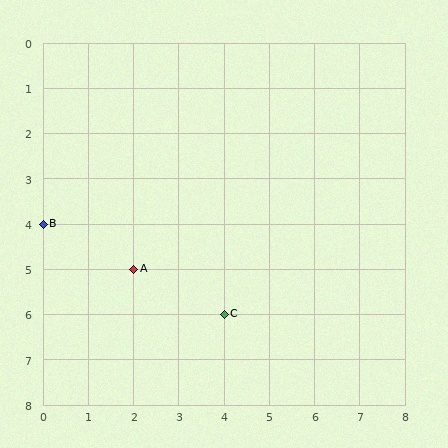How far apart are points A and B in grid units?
Points A and B are 2 columns and 1 row apart (about 2.2 grid units diagonally).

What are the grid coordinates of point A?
Point A is at grid coordinates (2, 5).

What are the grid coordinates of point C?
Point C is at grid coordinates (4, 6).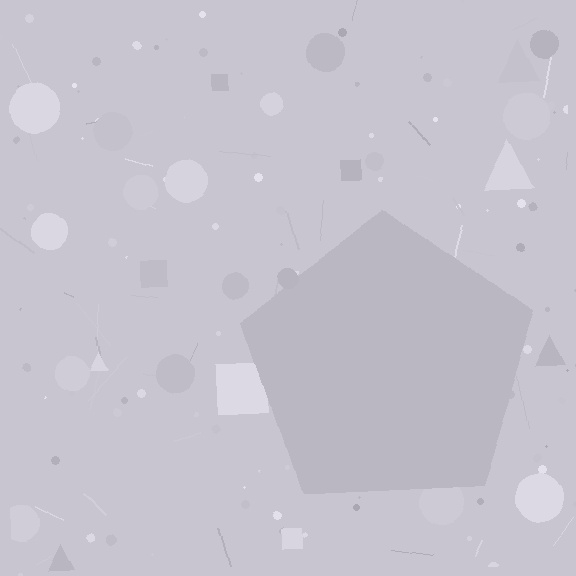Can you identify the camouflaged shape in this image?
The camouflaged shape is a pentagon.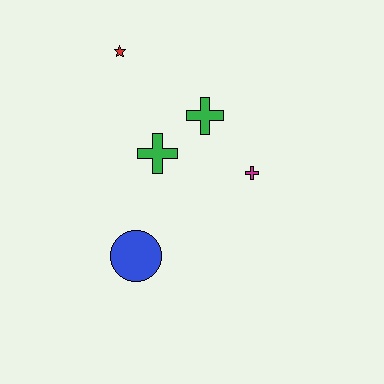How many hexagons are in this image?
There are no hexagons.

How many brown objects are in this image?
There are no brown objects.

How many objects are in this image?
There are 5 objects.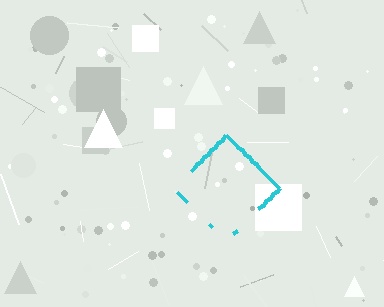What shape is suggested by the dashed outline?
The dashed outline suggests a diamond.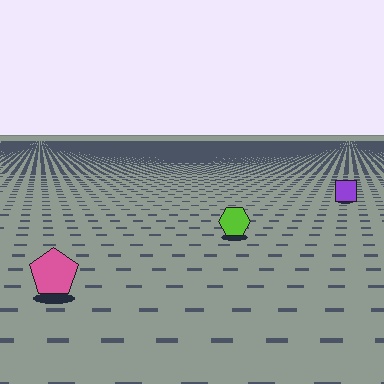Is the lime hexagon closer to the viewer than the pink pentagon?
No. The pink pentagon is closer — you can tell from the texture gradient: the ground texture is coarser near it.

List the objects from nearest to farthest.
From nearest to farthest: the pink pentagon, the lime hexagon, the purple square.